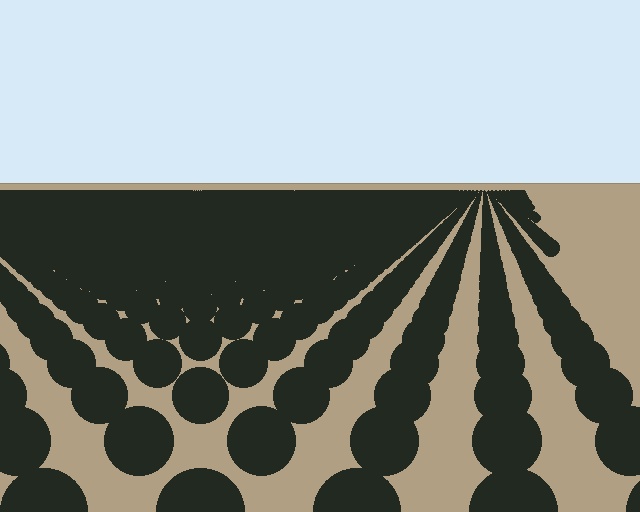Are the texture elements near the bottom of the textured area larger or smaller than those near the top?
Larger. Near the bottom, elements are closer to the viewer and appear at a bigger on-screen size.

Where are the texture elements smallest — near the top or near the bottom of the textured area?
Near the top.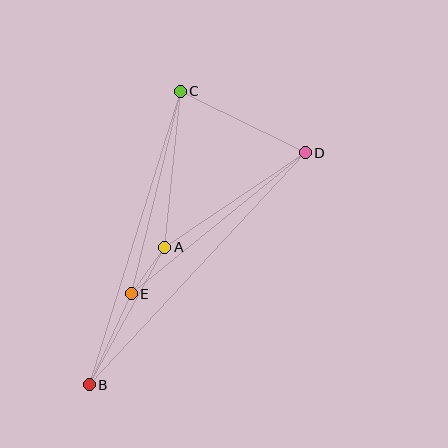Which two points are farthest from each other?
Points B and D are farthest from each other.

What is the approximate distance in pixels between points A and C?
The distance between A and C is approximately 157 pixels.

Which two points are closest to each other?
Points A and E are closest to each other.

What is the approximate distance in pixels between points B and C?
The distance between B and C is approximately 307 pixels.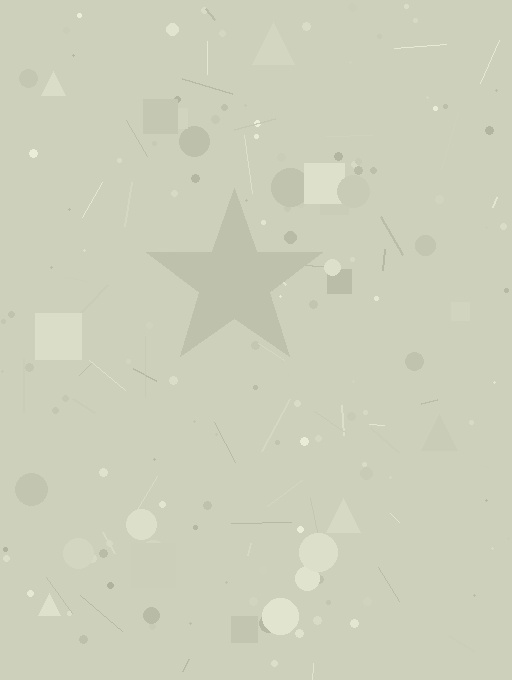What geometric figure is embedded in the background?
A star is embedded in the background.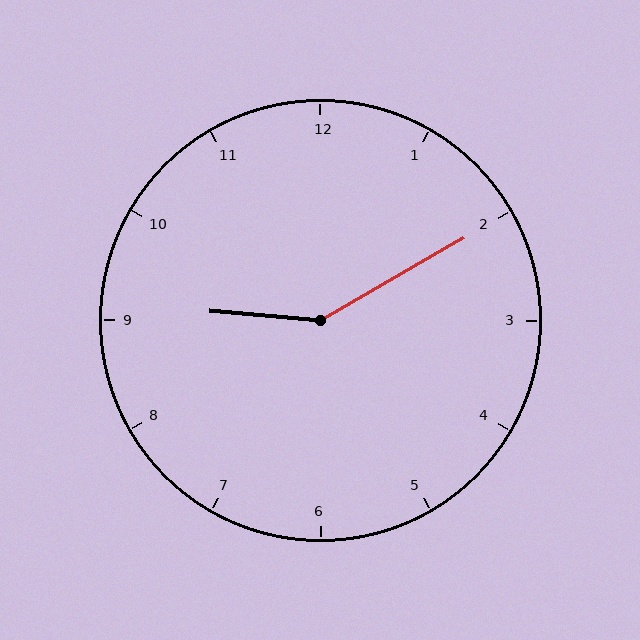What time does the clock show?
9:10.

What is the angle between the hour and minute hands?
Approximately 145 degrees.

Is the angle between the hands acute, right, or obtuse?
It is obtuse.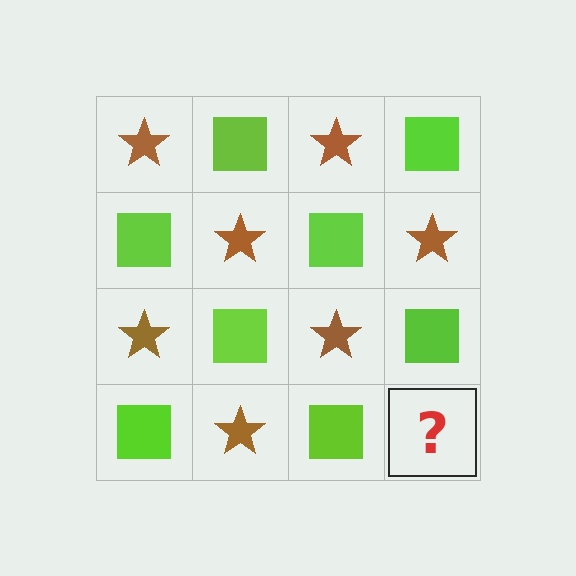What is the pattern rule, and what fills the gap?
The rule is that it alternates brown star and lime square in a checkerboard pattern. The gap should be filled with a brown star.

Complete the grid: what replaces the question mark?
The question mark should be replaced with a brown star.